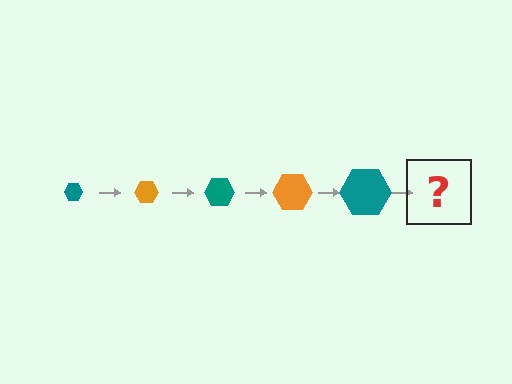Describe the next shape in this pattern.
It should be an orange hexagon, larger than the previous one.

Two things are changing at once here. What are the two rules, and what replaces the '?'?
The two rules are that the hexagon grows larger each step and the color cycles through teal and orange. The '?' should be an orange hexagon, larger than the previous one.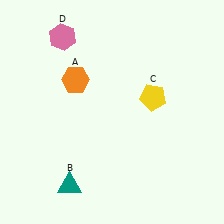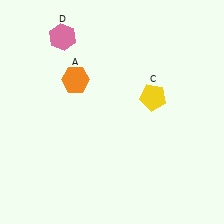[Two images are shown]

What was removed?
The teal triangle (B) was removed in Image 2.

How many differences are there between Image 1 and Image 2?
There is 1 difference between the two images.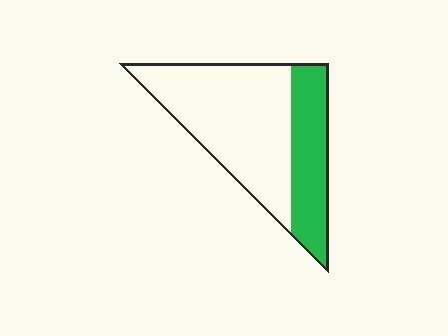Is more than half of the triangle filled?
No.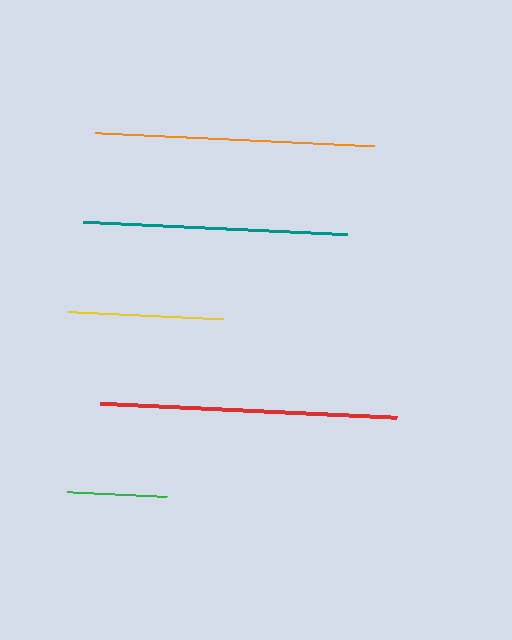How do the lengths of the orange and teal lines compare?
The orange and teal lines are approximately the same length.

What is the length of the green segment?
The green segment is approximately 100 pixels long.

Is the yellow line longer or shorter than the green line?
The yellow line is longer than the green line.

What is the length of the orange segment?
The orange segment is approximately 280 pixels long.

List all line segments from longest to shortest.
From longest to shortest: red, orange, teal, yellow, green.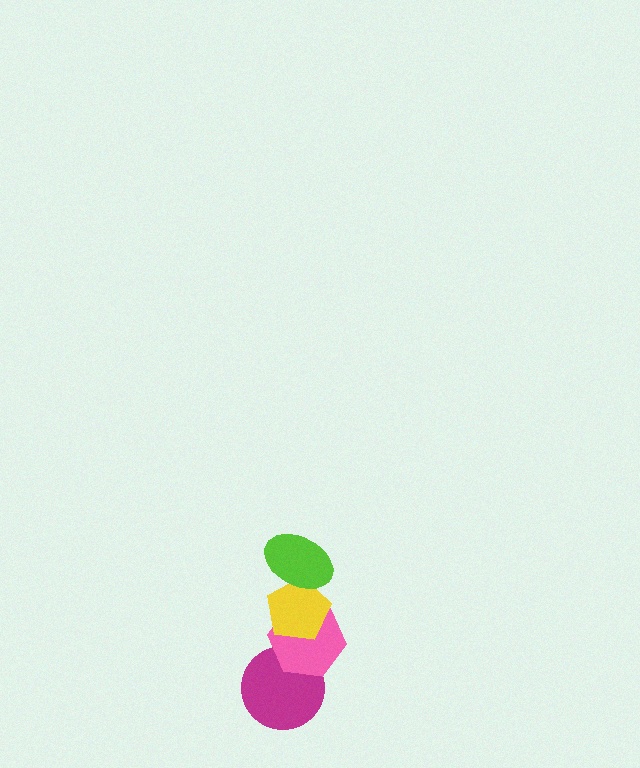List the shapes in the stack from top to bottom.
From top to bottom: the lime ellipse, the yellow pentagon, the pink hexagon, the magenta circle.